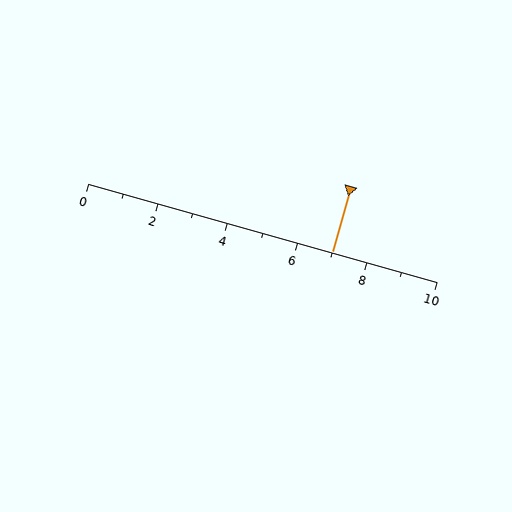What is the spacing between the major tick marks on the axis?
The major ticks are spaced 2 apart.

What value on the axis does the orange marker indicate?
The marker indicates approximately 7.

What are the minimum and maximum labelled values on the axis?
The axis runs from 0 to 10.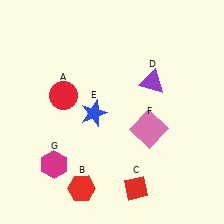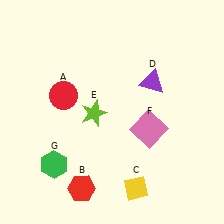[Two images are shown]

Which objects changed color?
C changed from red to yellow. E changed from blue to lime. G changed from magenta to green.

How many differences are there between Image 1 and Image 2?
There are 3 differences between the two images.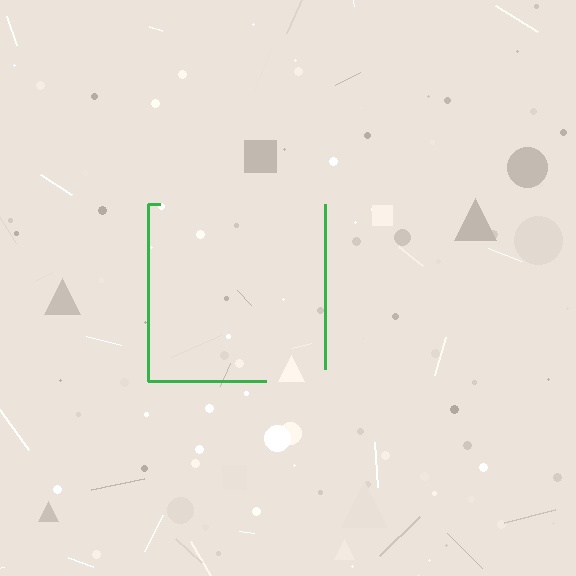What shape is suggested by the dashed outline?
The dashed outline suggests a square.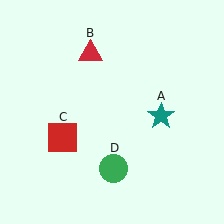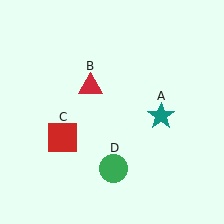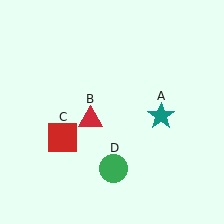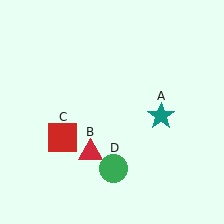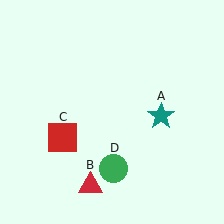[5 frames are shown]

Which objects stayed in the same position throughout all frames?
Teal star (object A) and red square (object C) and green circle (object D) remained stationary.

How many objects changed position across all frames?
1 object changed position: red triangle (object B).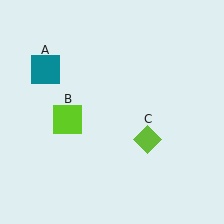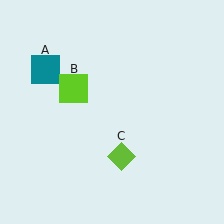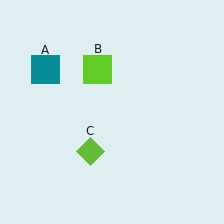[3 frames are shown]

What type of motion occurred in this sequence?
The lime square (object B), lime diamond (object C) rotated clockwise around the center of the scene.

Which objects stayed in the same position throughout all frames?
Teal square (object A) remained stationary.